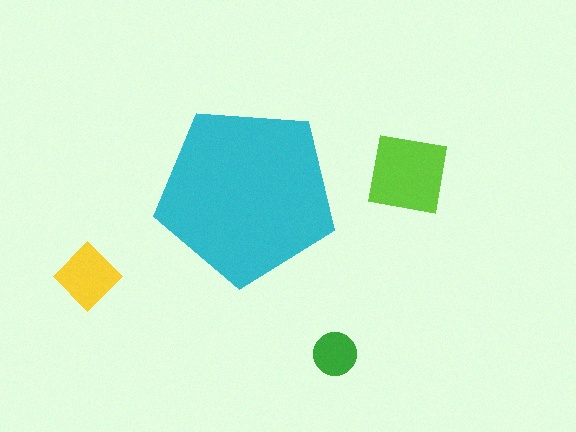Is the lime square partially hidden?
No, the lime square is fully visible.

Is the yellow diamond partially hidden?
No, the yellow diamond is fully visible.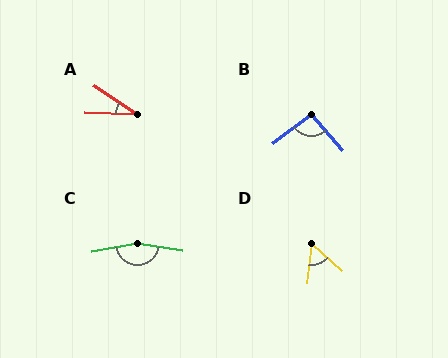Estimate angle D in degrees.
Approximately 55 degrees.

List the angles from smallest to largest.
A (31°), D (55°), B (95°), C (161°).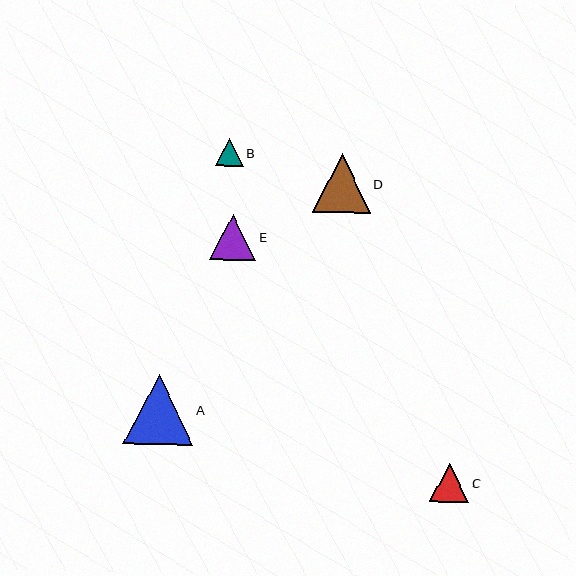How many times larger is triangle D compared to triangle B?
Triangle D is approximately 2.1 times the size of triangle B.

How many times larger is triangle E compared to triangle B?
Triangle E is approximately 1.6 times the size of triangle B.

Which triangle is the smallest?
Triangle B is the smallest with a size of approximately 28 pixels.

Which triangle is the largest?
Triangle A is the largest with a size of approximately 70 pixels.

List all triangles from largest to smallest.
From largest to smallest: A, D, E, C, B.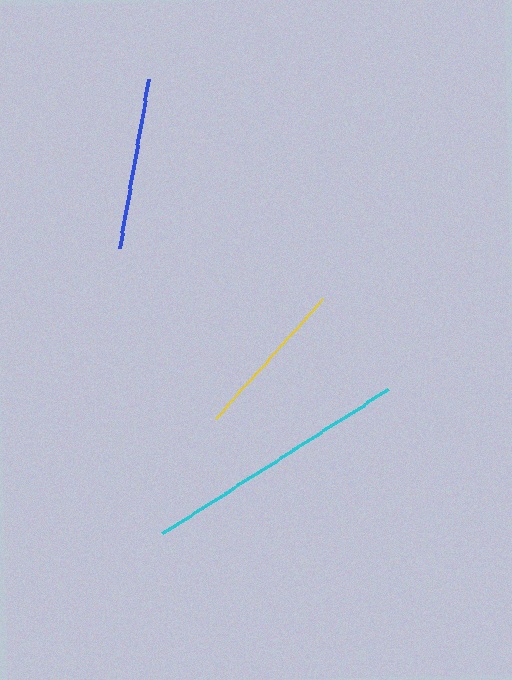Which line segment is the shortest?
The yellow line is the shortest at approximately 161 pixels.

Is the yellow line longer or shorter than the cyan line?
The cyan line is longer than the yellow line.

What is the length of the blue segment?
The blue segment is approximately 172 pixels long.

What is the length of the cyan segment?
The cyan segment is approximately 267 pixels long.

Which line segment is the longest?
The cyan line is the longest at approximately 267 pixels.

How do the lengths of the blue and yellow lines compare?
The blue and yellow lines are approximately the same length.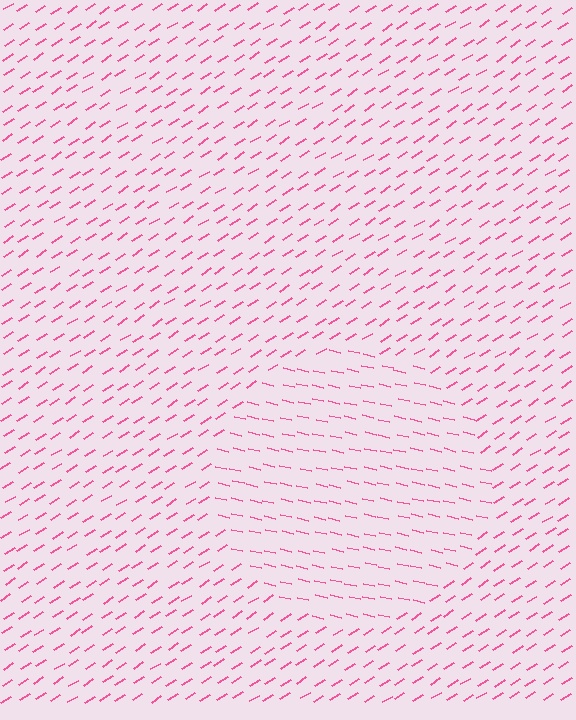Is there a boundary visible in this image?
Yes, there is a texture boundary formed by a change in line orientation.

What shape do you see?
I see a circle.